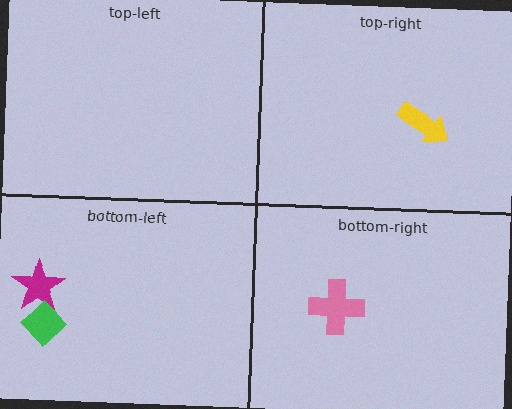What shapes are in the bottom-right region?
The pink cross.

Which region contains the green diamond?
The bottom-left region.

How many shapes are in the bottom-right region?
1.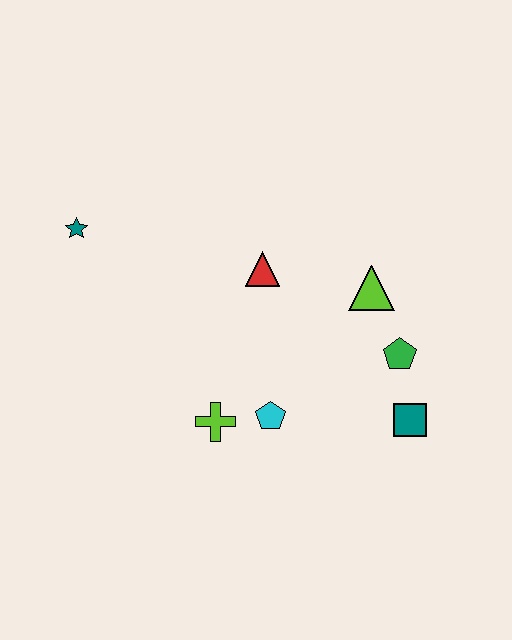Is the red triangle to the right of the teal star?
Yes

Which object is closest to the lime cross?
The cyan pentagon is closest to the lime cross.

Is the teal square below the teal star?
Yes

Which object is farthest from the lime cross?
The teal star is farthest from the lime cross.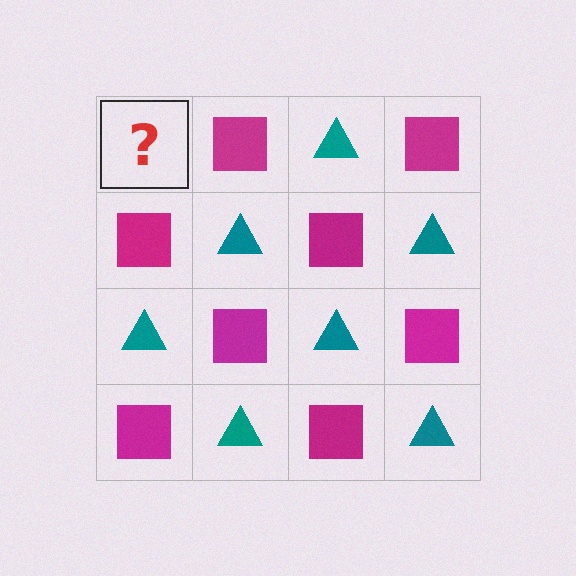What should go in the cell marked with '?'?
The missing cell should contain a teal triangle.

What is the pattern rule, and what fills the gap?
The rule is that it alternates teal triangle and magenta square in a checkerboard pattern. The gap should be filled with a teal triangle.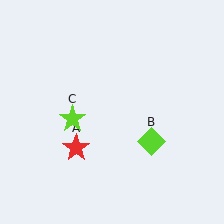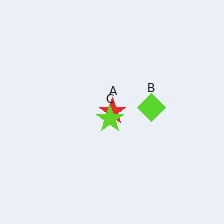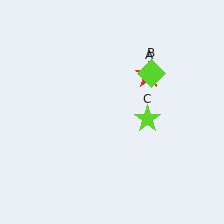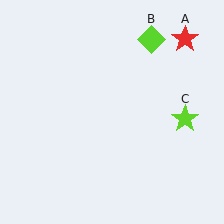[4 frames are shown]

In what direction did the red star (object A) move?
The red star (object A) moved up and to the right.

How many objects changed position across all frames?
3 objects changed position: red star (object A), lime diamond (object B), lime star (object C).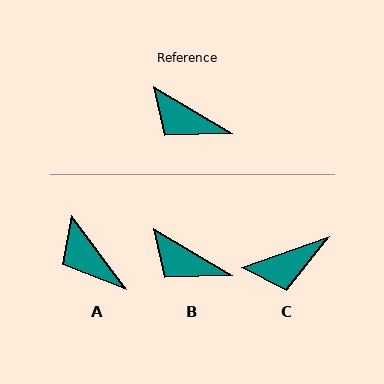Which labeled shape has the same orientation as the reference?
B.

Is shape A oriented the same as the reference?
No, it is off by about 23 degrees.